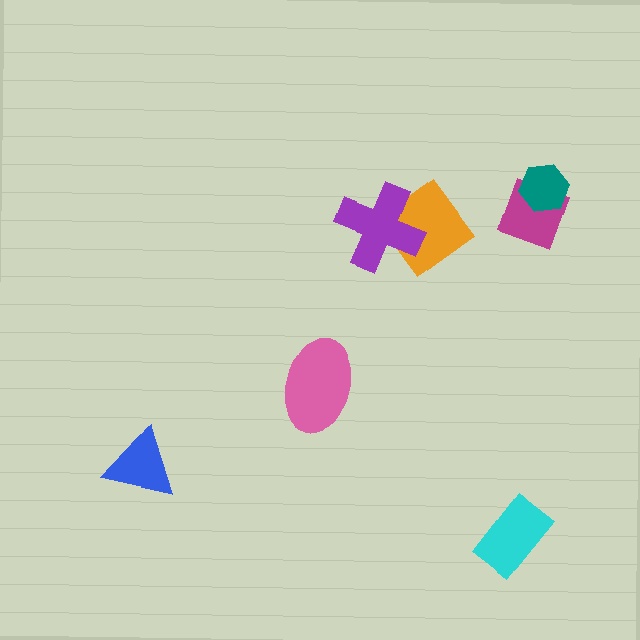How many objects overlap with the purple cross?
1 object overlaps with the purple cross.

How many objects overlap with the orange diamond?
1 object overlaps with the orange diamond.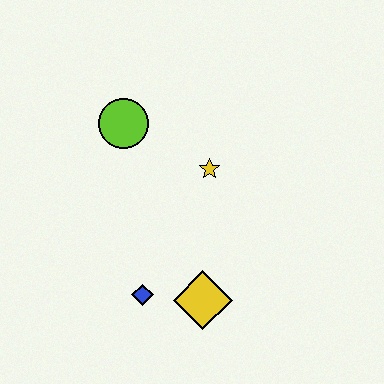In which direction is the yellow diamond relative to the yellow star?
The yellow diamond is below the yellow star.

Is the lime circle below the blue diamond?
No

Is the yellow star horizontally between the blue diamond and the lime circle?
No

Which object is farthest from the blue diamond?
The lime circle is farthest from the blue diamond.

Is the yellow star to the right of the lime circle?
Yes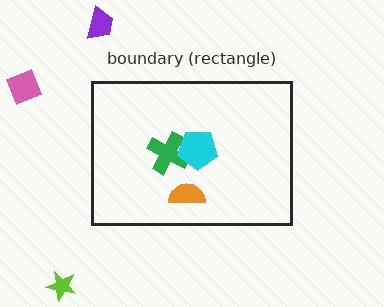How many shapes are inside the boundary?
3 inside, 3 outside.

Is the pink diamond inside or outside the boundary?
Outside.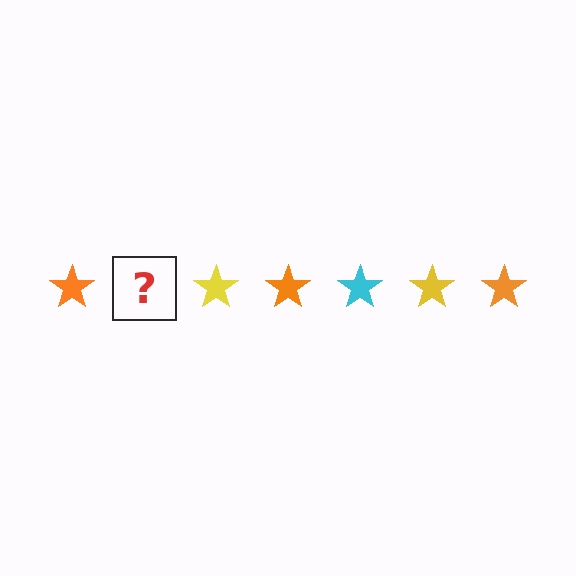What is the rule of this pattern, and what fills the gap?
The rule is that the pattern cycles through orange, cyan, yellow stars. The gap should be filled with a cyan star.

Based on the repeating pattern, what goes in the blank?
The blank should be a cyan star.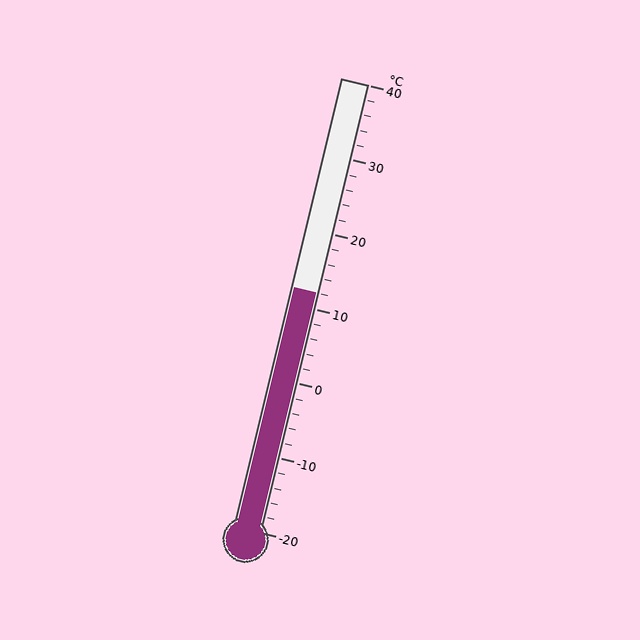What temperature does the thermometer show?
The thermometer shows approximately 12°C.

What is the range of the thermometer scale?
The thermometer scale ranges from -20°C to 40°C.